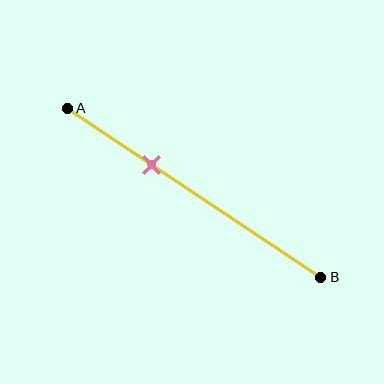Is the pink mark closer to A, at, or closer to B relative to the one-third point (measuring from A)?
The pink mark is approximately at the one-third point of segment AB.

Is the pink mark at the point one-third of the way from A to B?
Yes, the mark is approximately at the one-third point.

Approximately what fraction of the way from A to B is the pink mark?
The pink mark is approximately 35% of the way from A to B.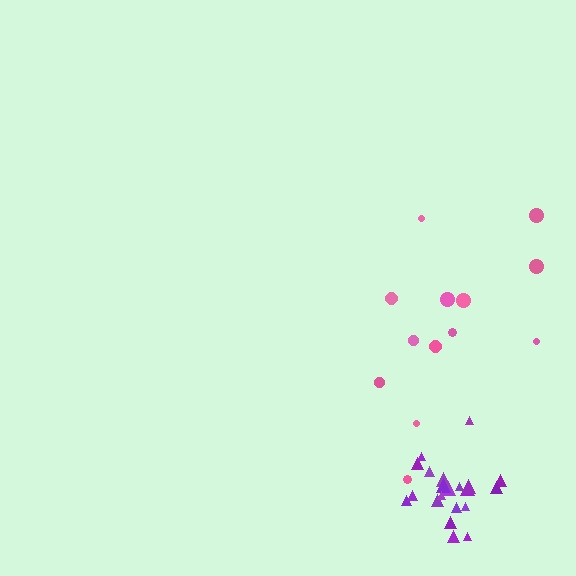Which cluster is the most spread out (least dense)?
Pink.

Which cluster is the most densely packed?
Purple.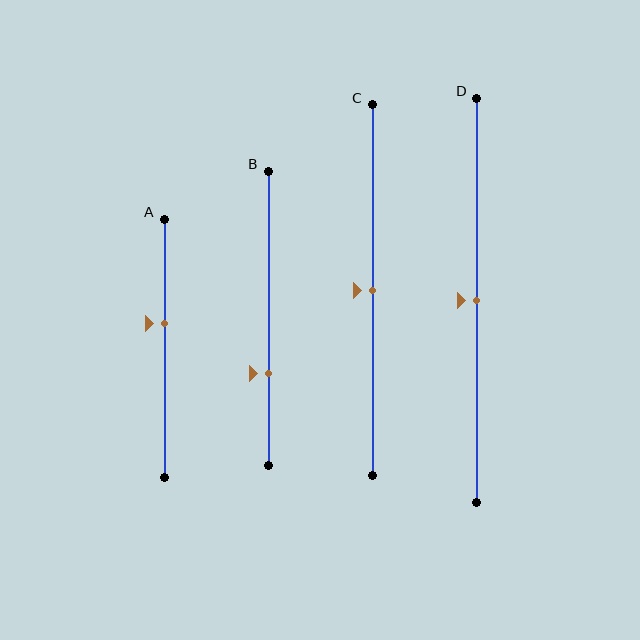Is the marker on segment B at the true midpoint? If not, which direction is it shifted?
No, the marker on segment B is shifted downward by about 19% of the segment length.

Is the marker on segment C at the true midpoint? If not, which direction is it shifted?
Yes, the marker on segment C is at the true midpoint.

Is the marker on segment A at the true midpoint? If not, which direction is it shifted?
No, the marker on segment A is shifted upward by about 10% of the segment length.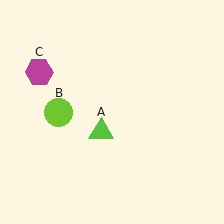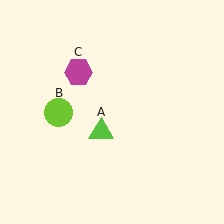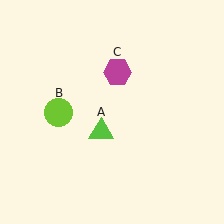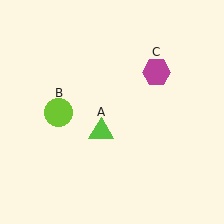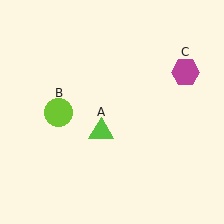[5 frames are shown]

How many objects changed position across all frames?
1 object changed position: magenta hexagon (object C).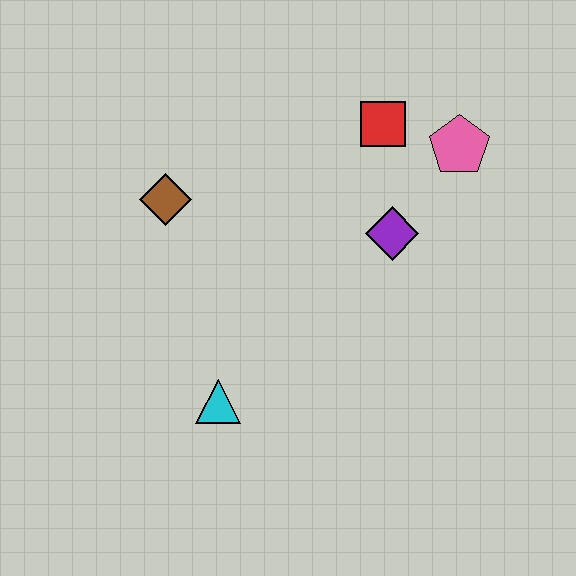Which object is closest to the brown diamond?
The cyan triangle is closest to the brown diamond.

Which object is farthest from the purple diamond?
The cyan triangle is farthest from the purple diamond.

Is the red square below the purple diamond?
No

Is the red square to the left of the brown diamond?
No